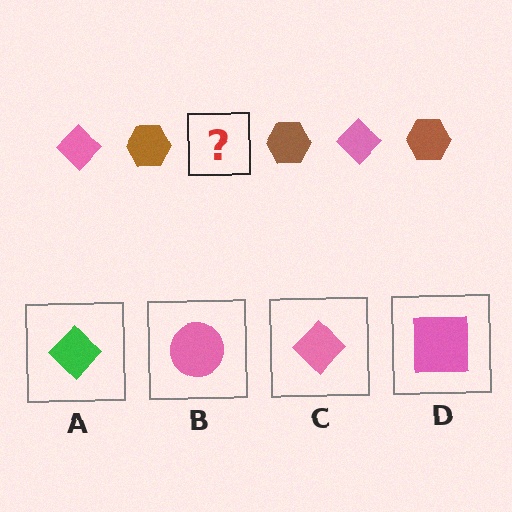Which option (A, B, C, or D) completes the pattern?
C.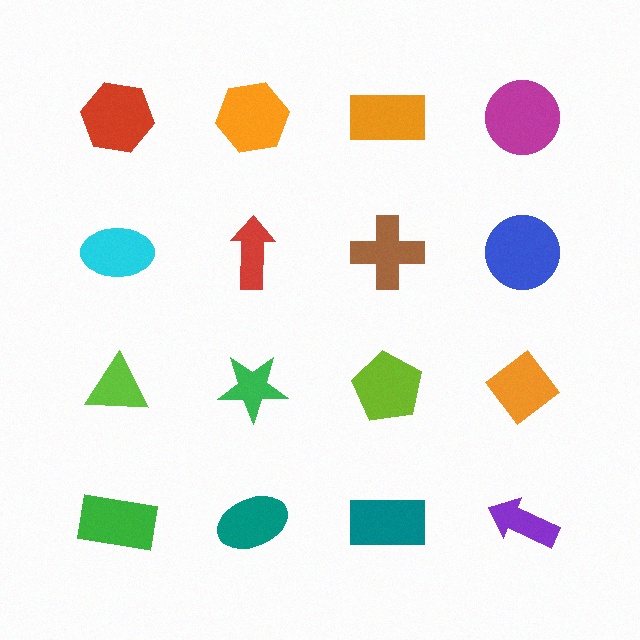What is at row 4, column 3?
A teal rectangle.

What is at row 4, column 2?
A teal ellipse.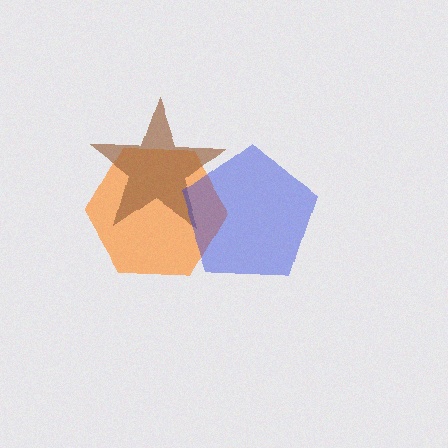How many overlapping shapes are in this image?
There are 3 overlapping shapes in the image.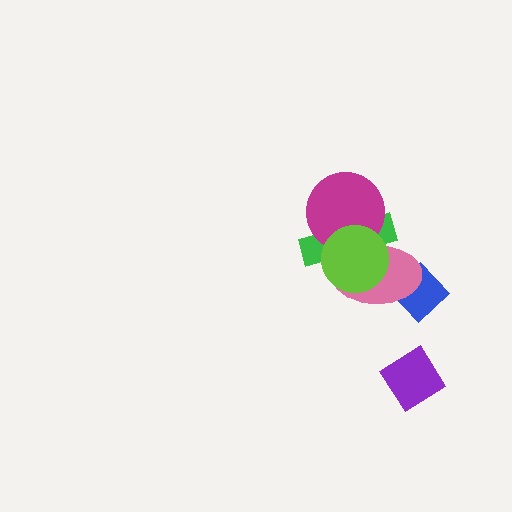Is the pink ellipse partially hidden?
Yes, it is partially covered by another shape.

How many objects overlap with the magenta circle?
3 objects overlap with the magenta circle.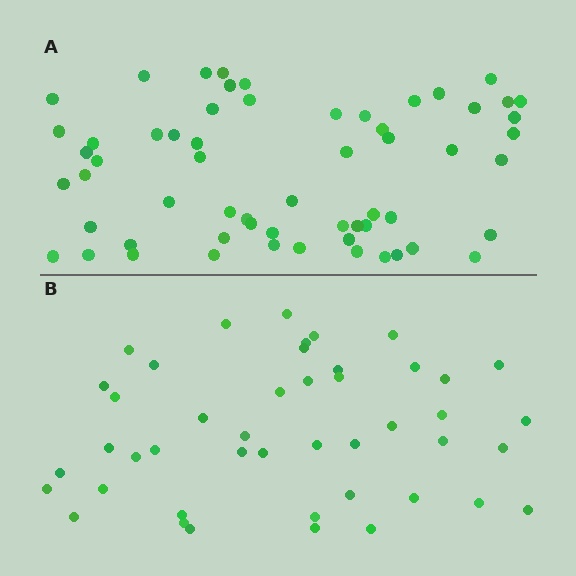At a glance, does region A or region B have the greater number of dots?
Region A (the top region) has more dots.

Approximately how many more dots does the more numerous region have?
Region A has approximately 15 more dots than region B.